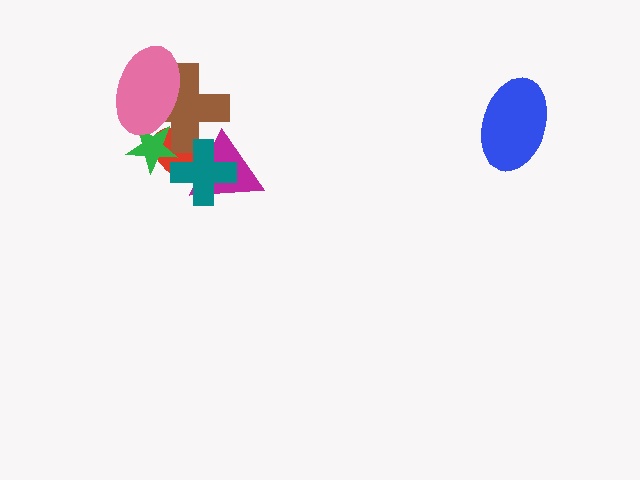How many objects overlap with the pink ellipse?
2 objects overlap with the pink ellipse.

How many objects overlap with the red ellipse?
4 objects overlap with the red ellipse.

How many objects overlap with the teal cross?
3 objects overlap with the teal cross.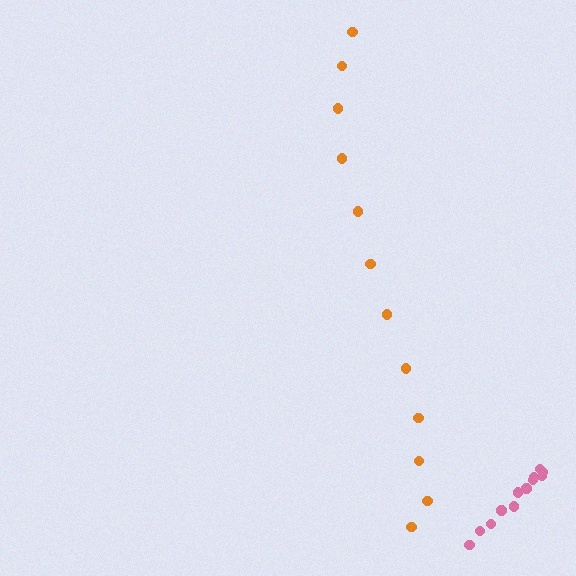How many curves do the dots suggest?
There are 2 distinct paths.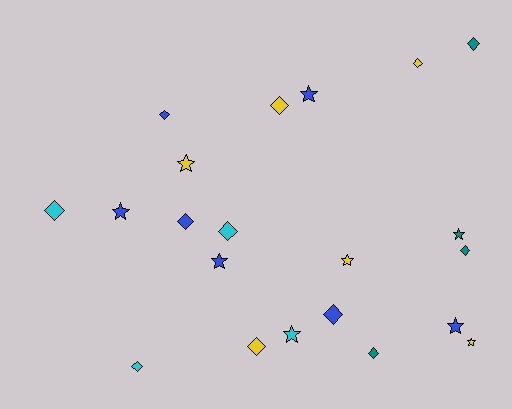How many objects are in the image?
There are 21 objects.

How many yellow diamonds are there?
There are 3 yellow diamonds.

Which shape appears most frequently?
Diamond, with 12 objects.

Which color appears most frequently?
Blue, with 7 objects.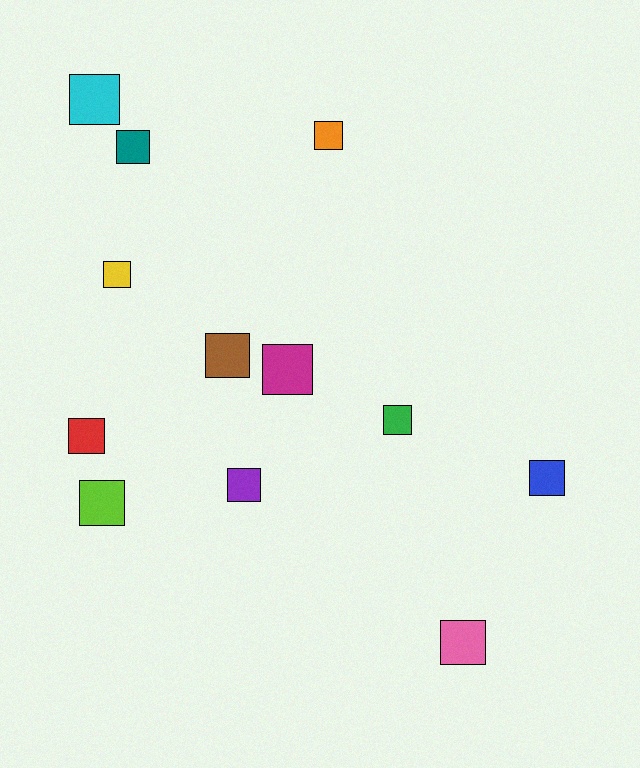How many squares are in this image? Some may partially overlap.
There are 12 squares.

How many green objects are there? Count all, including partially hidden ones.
There is 1 green object.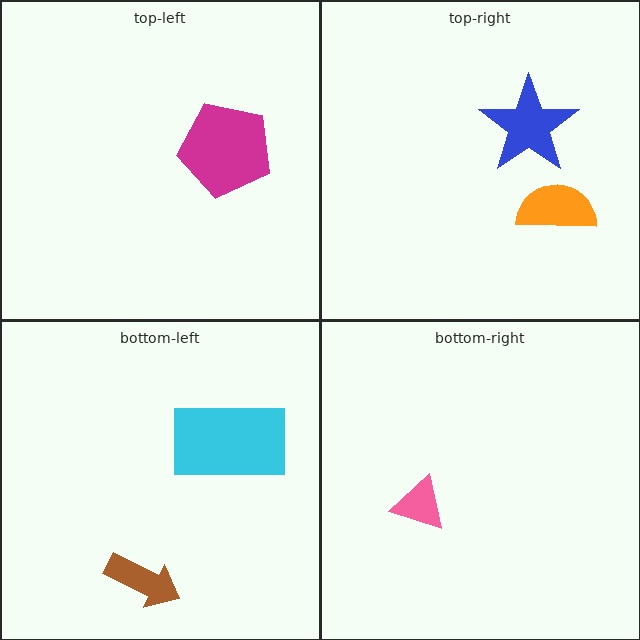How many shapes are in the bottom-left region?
2.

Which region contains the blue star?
The top-right region.